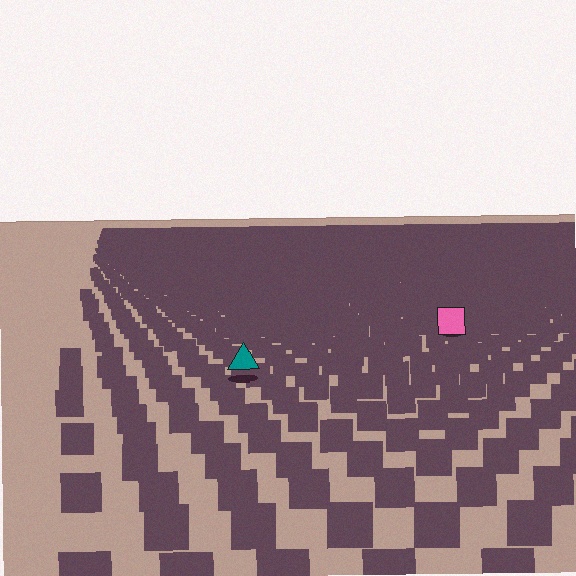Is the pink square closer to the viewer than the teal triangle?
No. The teal triangle is closer — you can tell from the texture gradient: the ground texture is coarser near it.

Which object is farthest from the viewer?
The pink square is farthest from the viewer. It appears smaller and the ground texture around it is denser.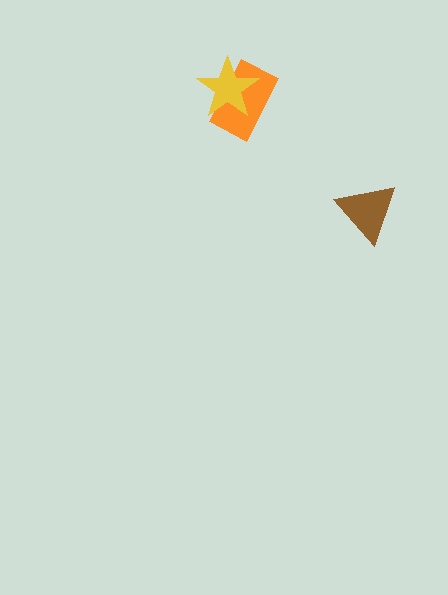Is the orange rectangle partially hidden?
Yes, it is partially covered by another shape.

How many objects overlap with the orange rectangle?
1 object overlaps with the orange rectangle.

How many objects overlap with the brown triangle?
0 objects overlap with the brown triangle.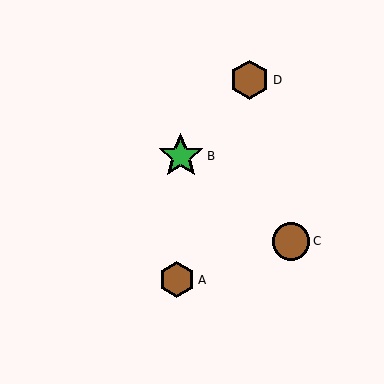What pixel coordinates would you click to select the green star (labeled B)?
Click at (181, 156) to select the green star B.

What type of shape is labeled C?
Shape C is a brown circle.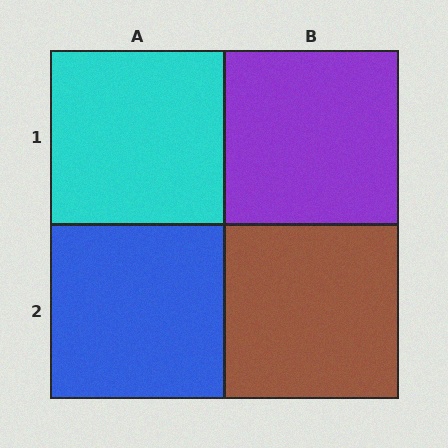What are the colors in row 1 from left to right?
Cyan, purple.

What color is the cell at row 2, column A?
Blue.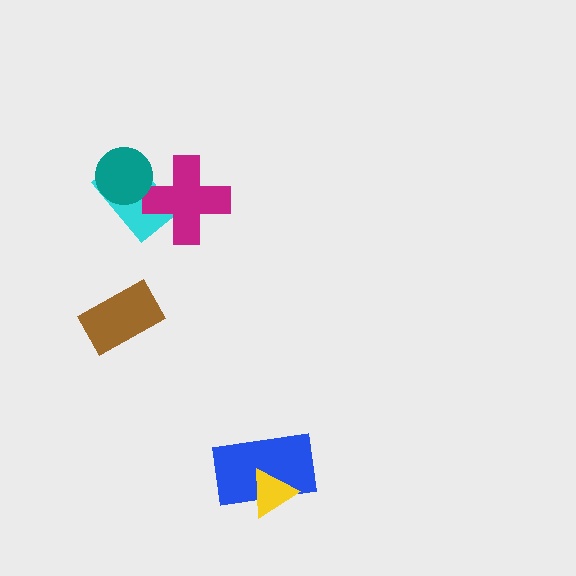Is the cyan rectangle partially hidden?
Yes, it is partially covered by another shape.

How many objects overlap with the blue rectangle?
1 object overlaps with the blue rectangle.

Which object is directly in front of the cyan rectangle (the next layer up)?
The magenta cross is directly in front of the cyan rectangle.